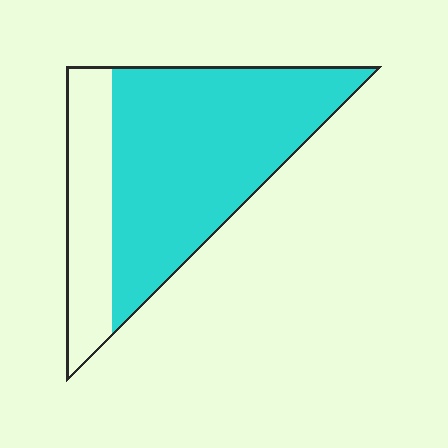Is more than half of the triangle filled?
Yes.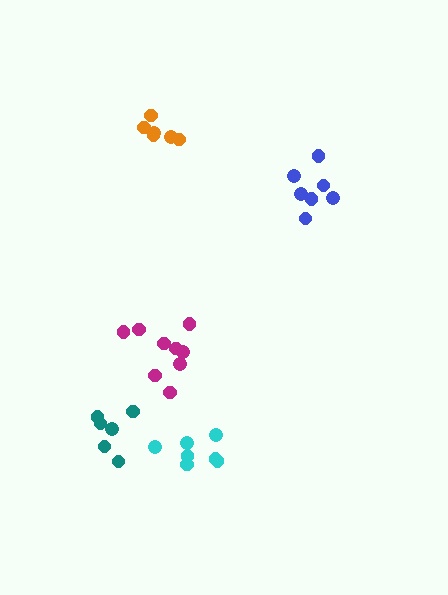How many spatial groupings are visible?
There are 5 spatial groupings.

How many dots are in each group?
Group 1: 9 dots, Group 2: 7 dots, Group 3: 6 dots, Group 4: 7 dots, Group 5: 6 dots (35 total).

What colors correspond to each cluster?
The clusters are colored: magenta, cyan, orange, blue, teal.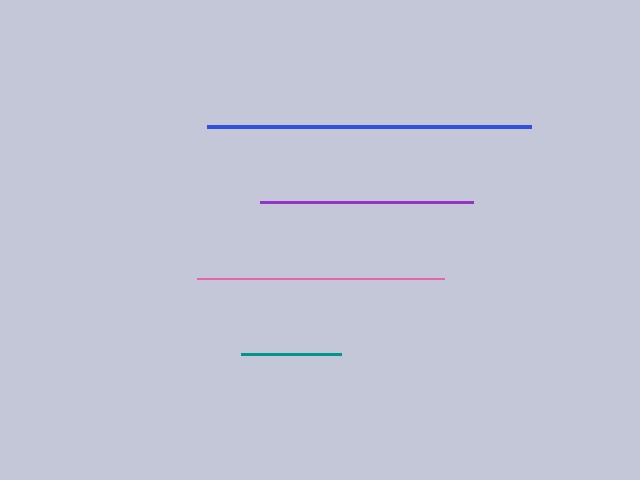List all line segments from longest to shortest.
From longest to shortest: blue, pink, purple, teal.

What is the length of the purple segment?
The purple segment is approximately 212 pixels long.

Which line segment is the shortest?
The teal line is the shortest at approximately 100 pixels.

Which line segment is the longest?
The blue line is the longest at approximately 324 pixels.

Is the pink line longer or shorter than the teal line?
The pink line is longer than the teal line.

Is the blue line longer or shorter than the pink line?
The blue line is longer than the pink line.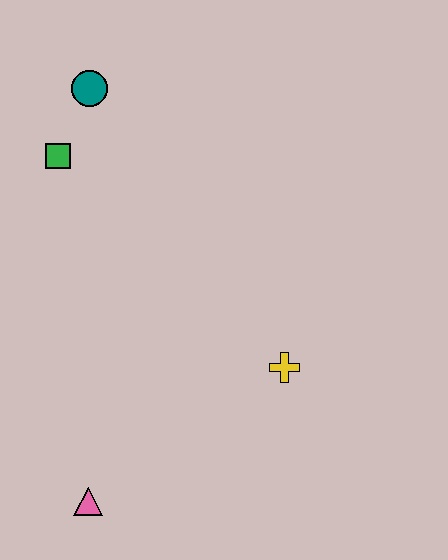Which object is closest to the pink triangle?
The yellow cross is closest to the pink triangle.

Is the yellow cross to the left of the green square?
No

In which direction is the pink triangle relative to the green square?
The pink triangle is below the green square.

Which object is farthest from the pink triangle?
The teal circle is farthest from the pink triangle.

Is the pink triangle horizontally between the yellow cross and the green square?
Yes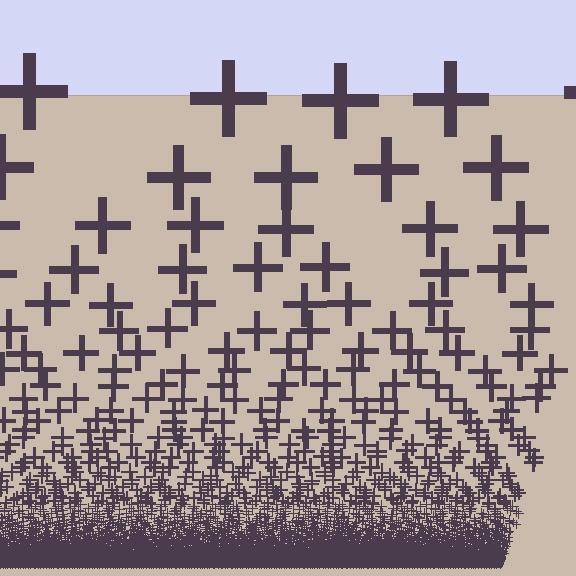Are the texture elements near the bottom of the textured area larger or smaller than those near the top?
Smaller. The gradient is inverted — elements near the bottom are smaller and denser.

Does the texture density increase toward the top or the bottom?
Density increases toward the bottom.